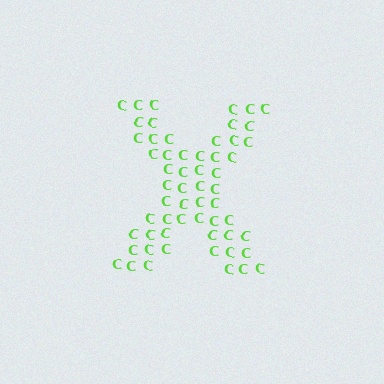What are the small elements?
The small elements are letter C's.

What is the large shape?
The large shape is the letter X.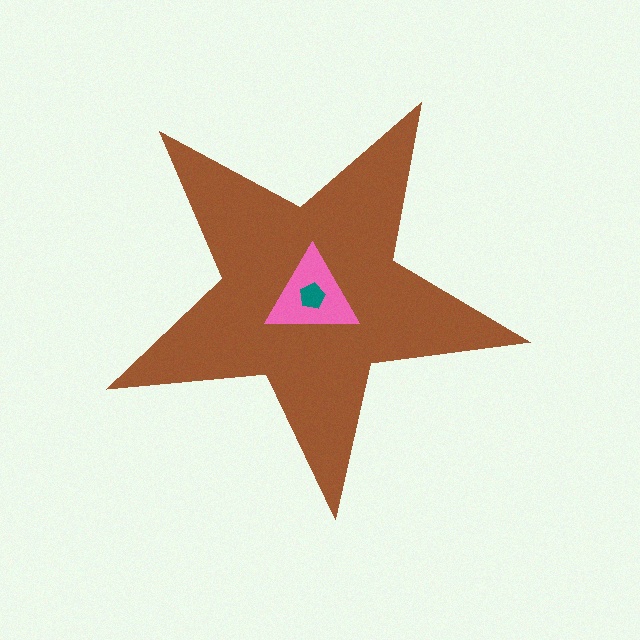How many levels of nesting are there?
3.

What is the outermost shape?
The brown star.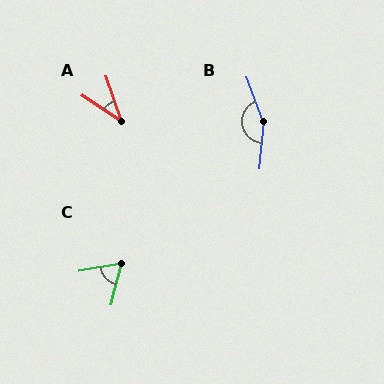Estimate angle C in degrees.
Approximately 65 degrees.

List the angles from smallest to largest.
A (37°), C (65°), B (155°).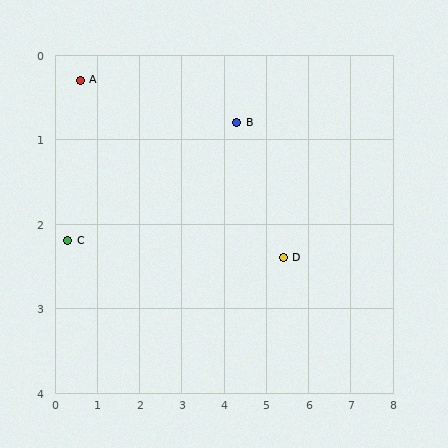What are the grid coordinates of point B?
Point B is at approximately (4.3, 0.8).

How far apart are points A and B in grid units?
Points A and B are about 3.7 grid units apart.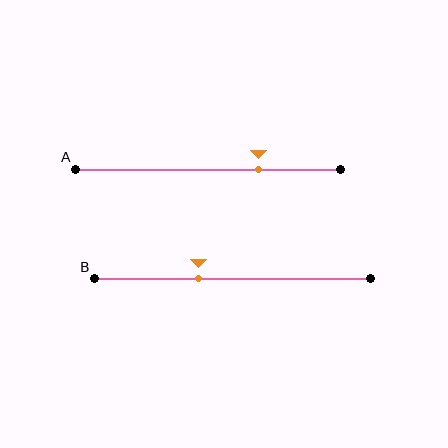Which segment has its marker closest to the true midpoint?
Segment B has its marker closest to the true midpoint.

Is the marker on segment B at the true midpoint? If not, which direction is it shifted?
No, the marker on segment B is shifted to the left by about 12% of the segment length.